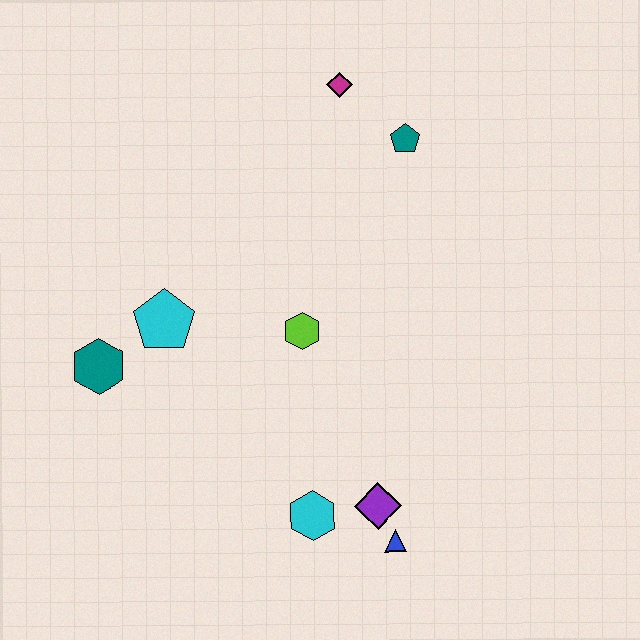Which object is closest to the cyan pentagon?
The teal hexagon is closest to the cyan pentagon.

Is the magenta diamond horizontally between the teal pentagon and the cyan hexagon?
Yes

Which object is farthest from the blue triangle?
The magenta diamond is farthest from the blue triangle.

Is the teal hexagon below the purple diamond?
No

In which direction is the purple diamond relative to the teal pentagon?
The purple diamond is below the teal pentagon.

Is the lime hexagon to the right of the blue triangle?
No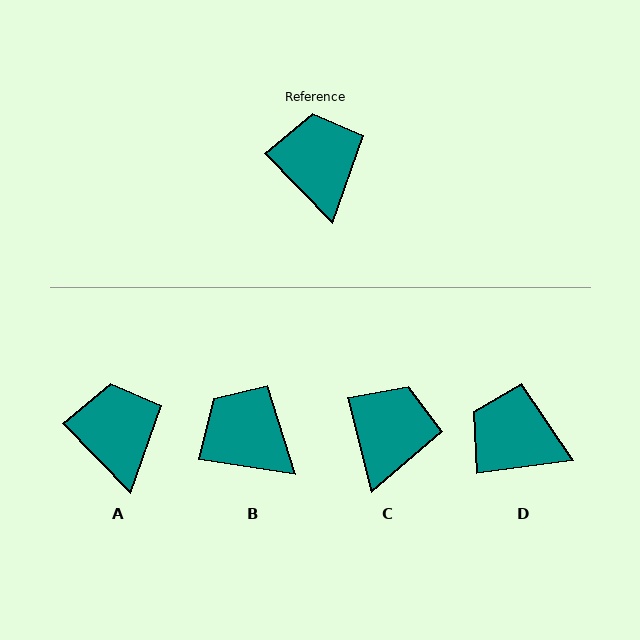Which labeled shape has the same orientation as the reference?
A.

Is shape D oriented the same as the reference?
No, it is off by about 53 degrees.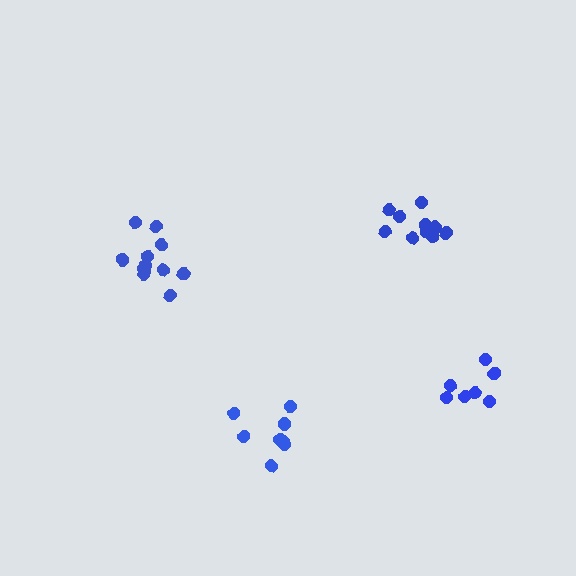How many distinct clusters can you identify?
There are 4 distinct clusters.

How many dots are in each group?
Group 1: 8 dots, Group 2: 11 dots, Group 3: 7 dots, Group 4: 10 dots (36 total).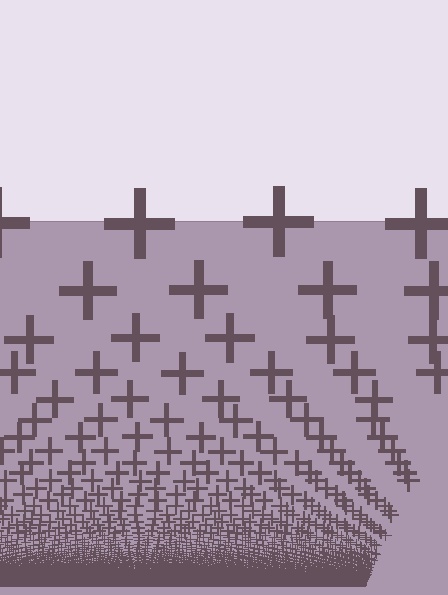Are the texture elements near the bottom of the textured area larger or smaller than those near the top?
Smaller. The gradient is inverted — elements near the bottom are smaller and denser.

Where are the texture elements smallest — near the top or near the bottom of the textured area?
Near the bottom.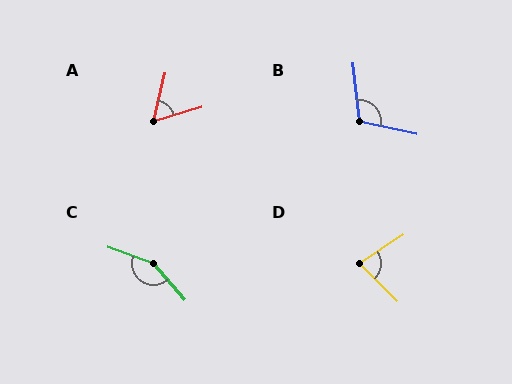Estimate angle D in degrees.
Approximately 79 degrees.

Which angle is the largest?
C, at approximately 151 degrees.